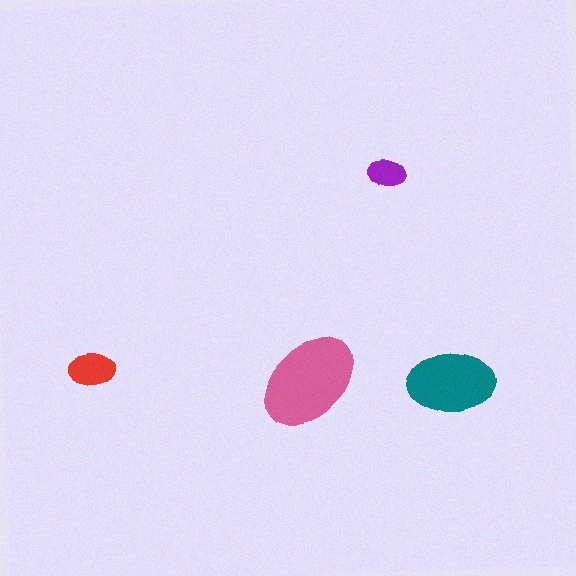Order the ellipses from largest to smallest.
the pink one, the teal one, the red one, the purple one.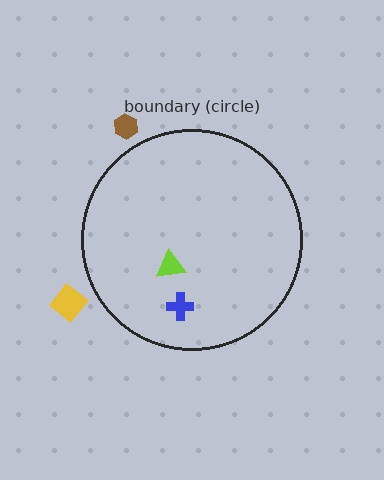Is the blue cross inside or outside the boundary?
Inside.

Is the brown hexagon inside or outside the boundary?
Outside.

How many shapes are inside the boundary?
2 inside, 2 outside.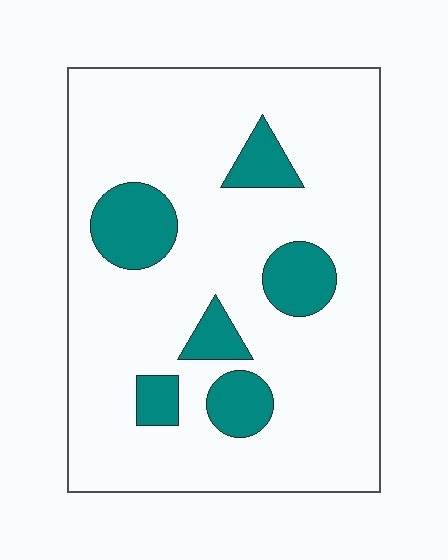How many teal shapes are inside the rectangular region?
6.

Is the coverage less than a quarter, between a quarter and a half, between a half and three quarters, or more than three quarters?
Less than a quarter.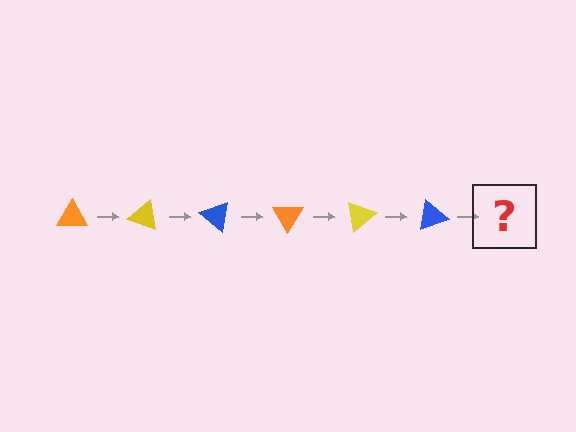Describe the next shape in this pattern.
It should be an orange triangle, rotated 120 degrees from the start.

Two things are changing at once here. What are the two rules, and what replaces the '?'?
The two rules are that it rotates 20 degrees each step and the color cycles through orange, yellow, and blue. The '?' should be an orange triangle, rotated 120 degrees from the start.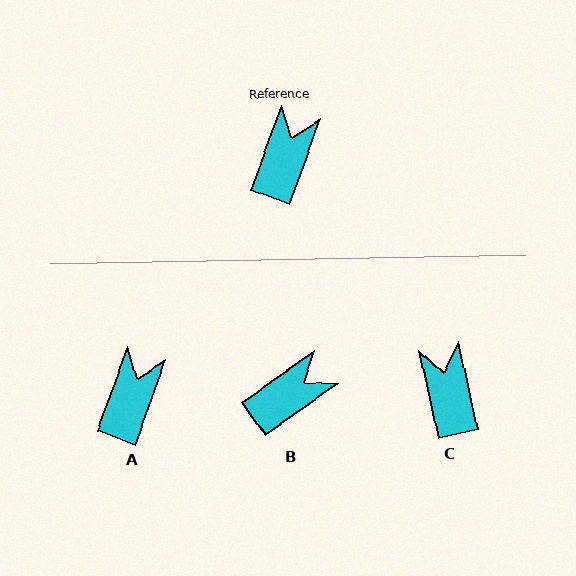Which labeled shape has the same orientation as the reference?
A.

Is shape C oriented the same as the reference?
No, it is off by about 33 degrees.